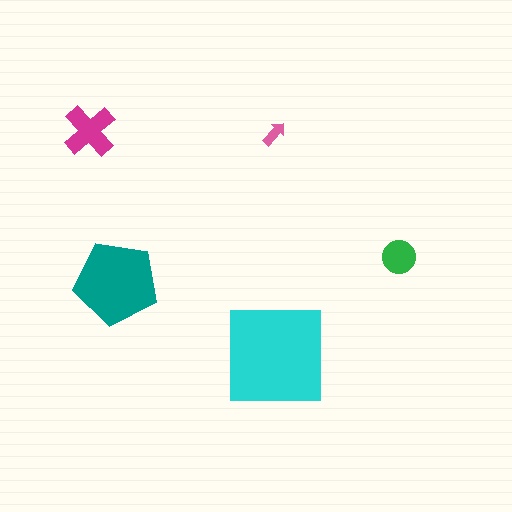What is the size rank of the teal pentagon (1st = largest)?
2nd.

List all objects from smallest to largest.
The pink arrow, the green circle, the magenta cross, the teal pentagon, the cyan square.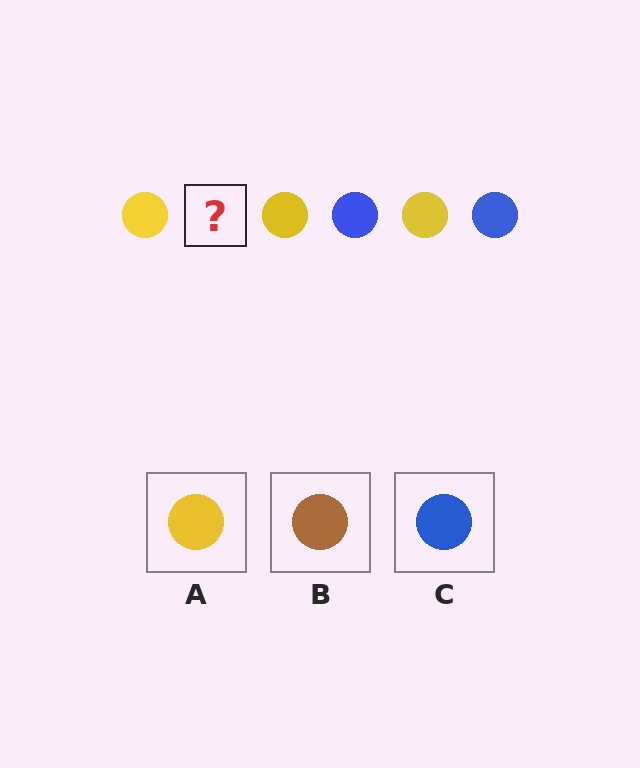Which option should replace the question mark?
Option C.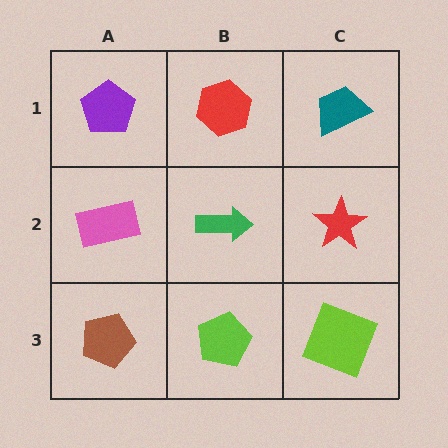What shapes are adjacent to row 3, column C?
A red star (row 2, column C), a lime pentagon (row 3, column B).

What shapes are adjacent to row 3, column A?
A pink rectangle (row 2, column A), a lime pentagon (row 3, column B).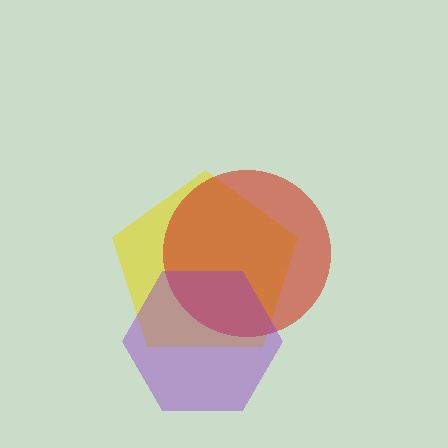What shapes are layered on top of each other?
The layered shapes are: a yellow pentagon, a red circle, a purple hexagon.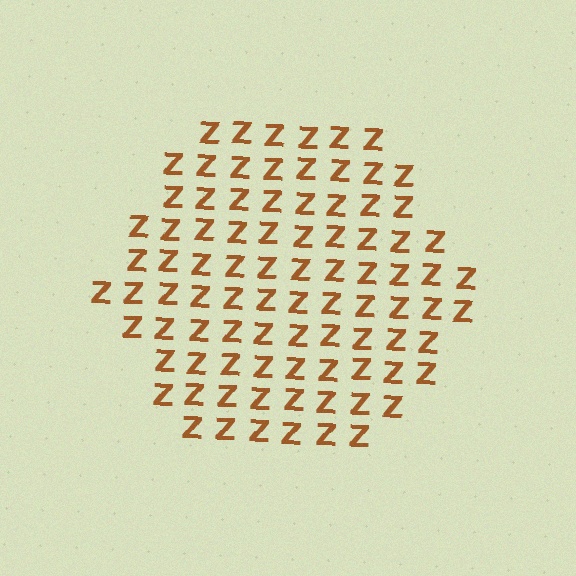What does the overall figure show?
The overall figure shows a hexagon.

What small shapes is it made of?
It is made of small letter Z's.